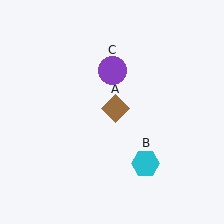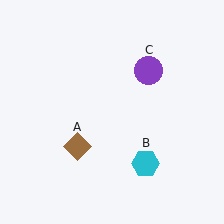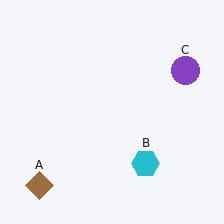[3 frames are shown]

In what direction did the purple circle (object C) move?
The purple circle (object C) moved right.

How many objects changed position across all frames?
2 objects changed position: brown diamond (object A), purple circle (object C).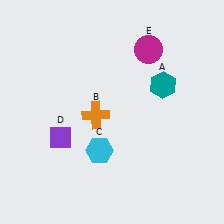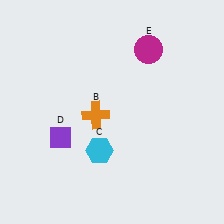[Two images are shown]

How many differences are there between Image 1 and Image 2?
There is 1 difference between the two images.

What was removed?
The teal hexagon (A) was removed in Image 2.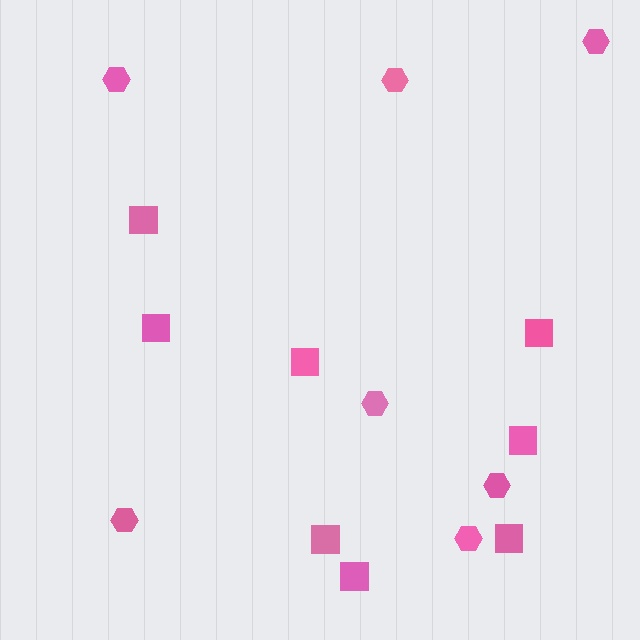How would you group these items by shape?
There are 2 groups: one group of squares (8) and one group of hexagons (7).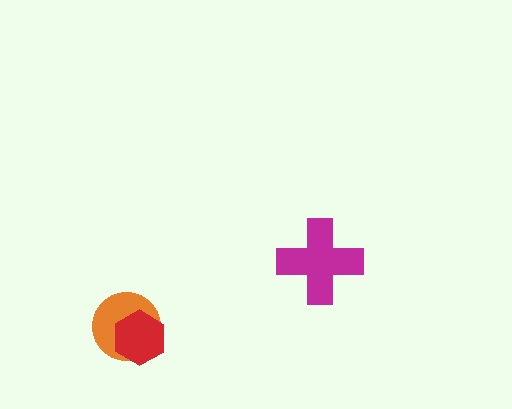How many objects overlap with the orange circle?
1 object overlaps with the orange circle.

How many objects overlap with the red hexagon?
1 object overlaps with the red hexagon.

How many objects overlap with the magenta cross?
0 objects overlap with the magenta cross.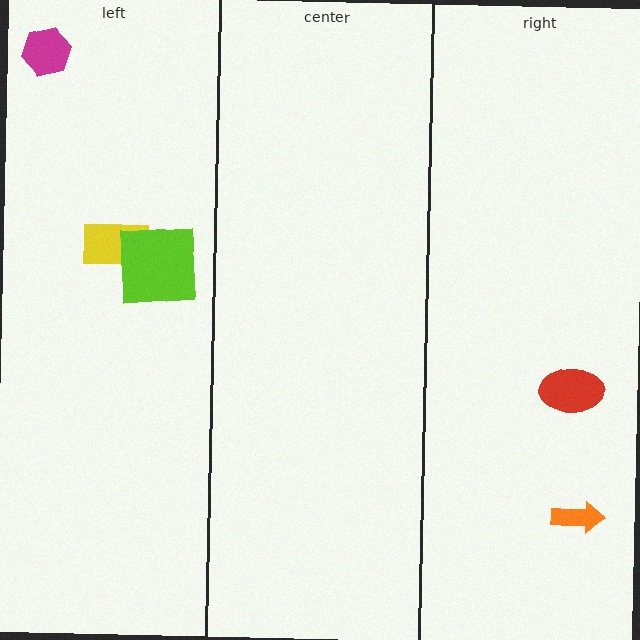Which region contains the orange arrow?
The right region.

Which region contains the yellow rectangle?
The left region.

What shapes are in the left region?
The magenta hexagon, the yellow rectangle, the lime square.